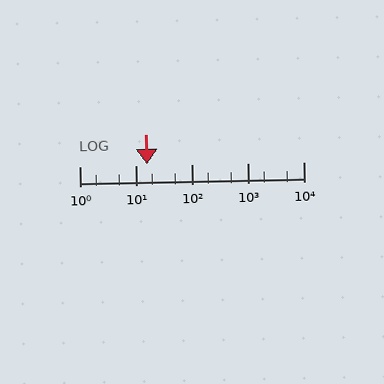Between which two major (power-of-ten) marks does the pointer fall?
The pointer is between 10 and 100.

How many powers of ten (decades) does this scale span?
The scale spans 4 decades, from 1 to 10000.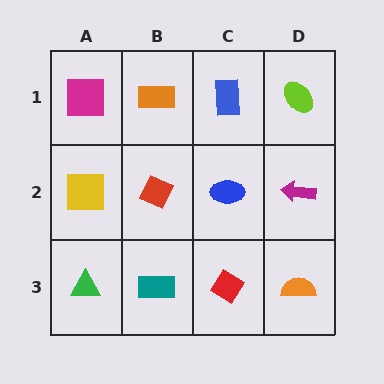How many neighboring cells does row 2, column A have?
3.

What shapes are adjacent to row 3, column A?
A yellow square (row 2, column A), a teal rectangle (row 3, column B).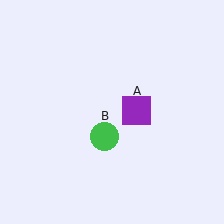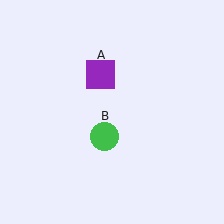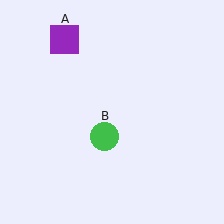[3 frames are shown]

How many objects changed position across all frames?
1 object changed position: purple square (object A).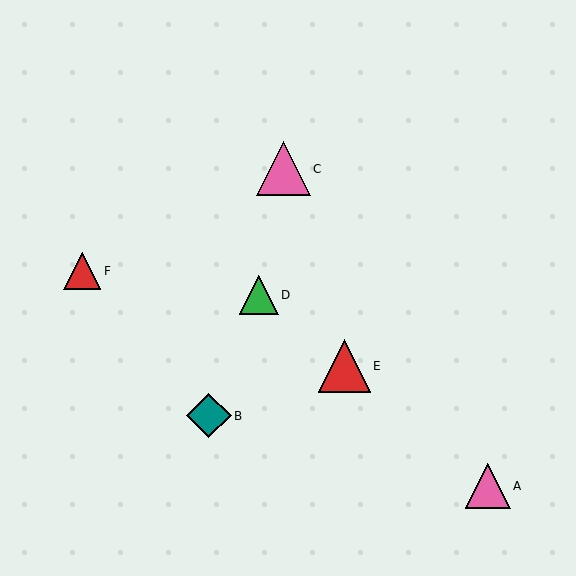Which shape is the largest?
The pink triangle (labeled C) is the largest.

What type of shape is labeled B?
Shape B is a teal diamond.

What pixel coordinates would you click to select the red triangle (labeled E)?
Click at (344, 366) to select the red triangle E.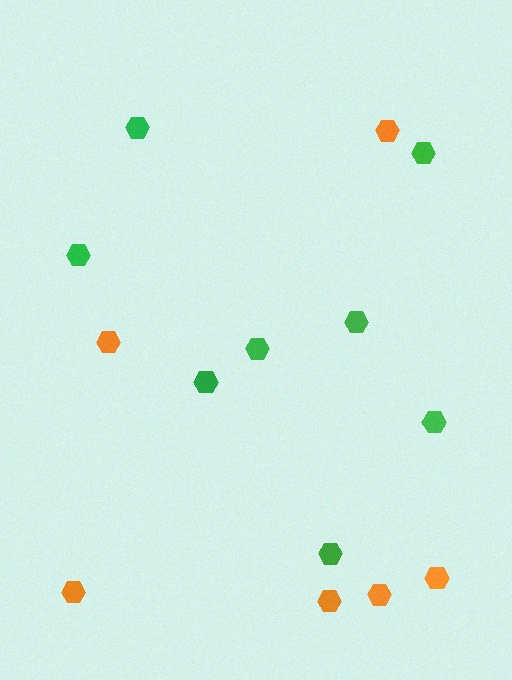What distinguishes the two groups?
There are 2 groups: one group of green hexagons (8) and one group of orange hexagons (6).